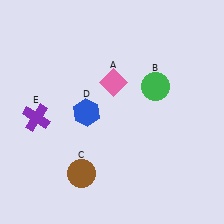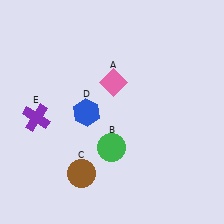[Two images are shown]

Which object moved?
The green circle (B) moved down.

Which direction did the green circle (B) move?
The green circle (B) moved down.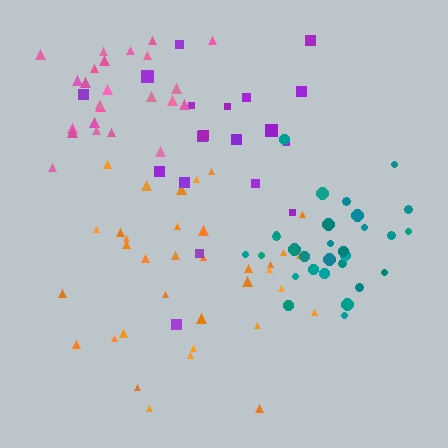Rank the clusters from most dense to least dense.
teal, pink, orange, purple.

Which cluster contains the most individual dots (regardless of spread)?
Orange (35).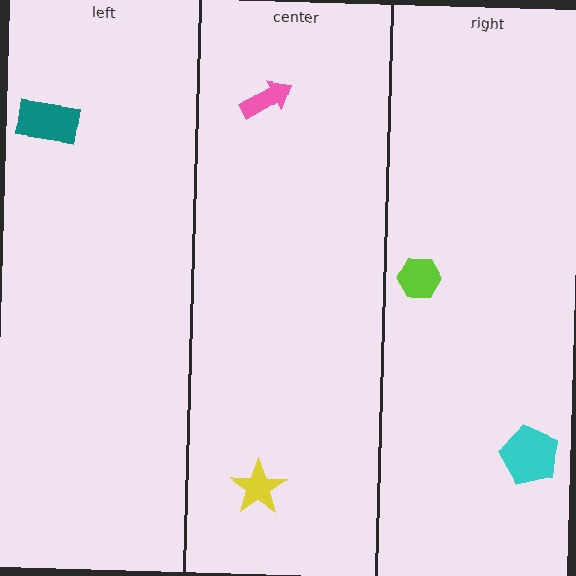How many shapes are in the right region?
2.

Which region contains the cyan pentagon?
The right region.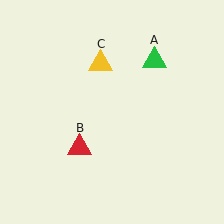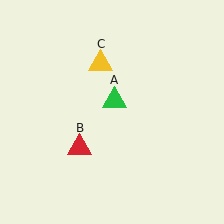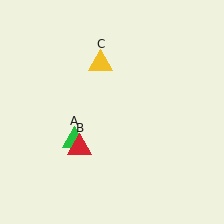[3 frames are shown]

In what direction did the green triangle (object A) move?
The green triangle (object A) moved down and to the left.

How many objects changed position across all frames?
1 object changed position: green triangle (object A).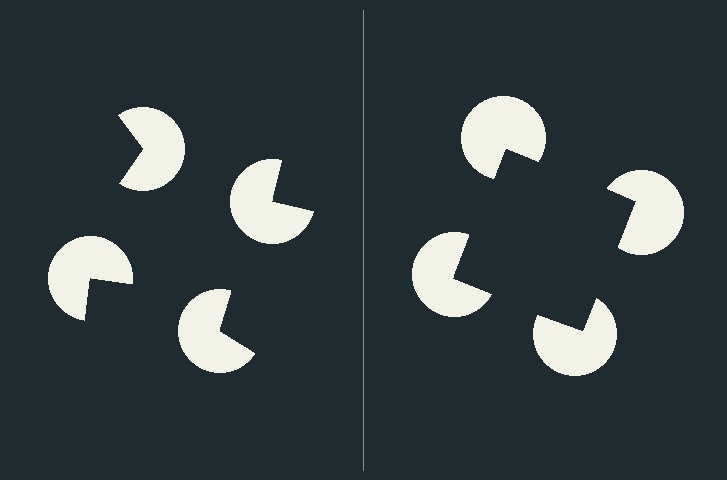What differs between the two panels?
The pac-man discs are positioned identically on both sides; only the wedge orientations differ. On the right they align to a square; on the left they are misaligned.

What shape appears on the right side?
An illusory square.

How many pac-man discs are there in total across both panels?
8 — 4 on each side.